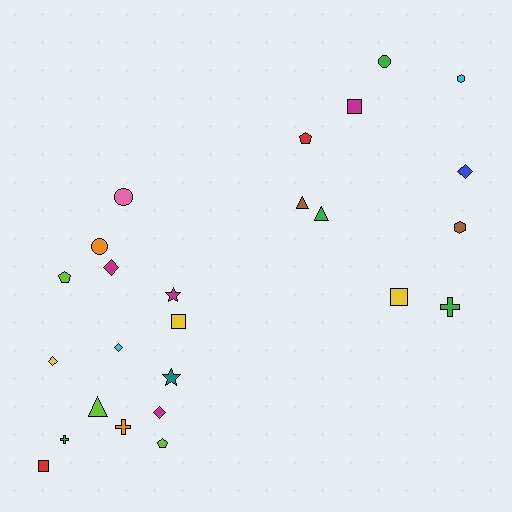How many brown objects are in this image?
There are 2 brown objects.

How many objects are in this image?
There are 25 objects.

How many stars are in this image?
There are 2 stars.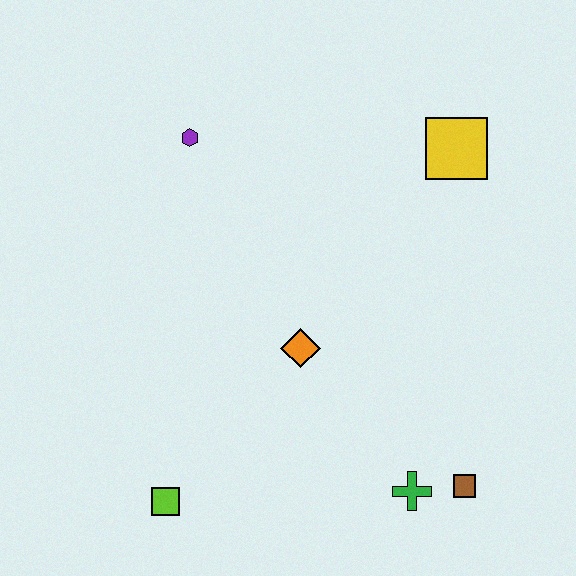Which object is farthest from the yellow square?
The lime square is farthest from the yellow square.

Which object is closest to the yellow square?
The orange diamond is closest to the yellow square.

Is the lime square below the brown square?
Yes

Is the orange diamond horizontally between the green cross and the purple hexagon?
Yes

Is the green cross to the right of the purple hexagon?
Yes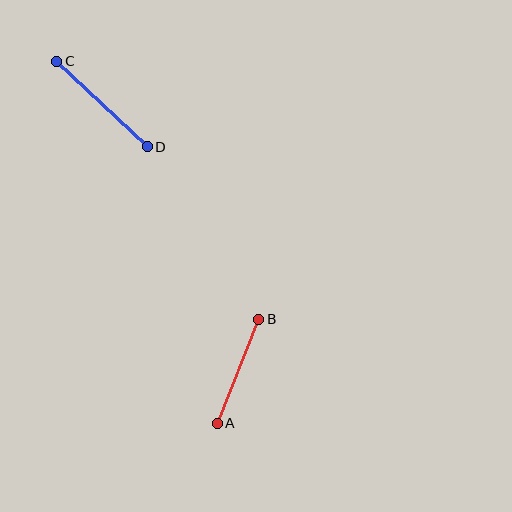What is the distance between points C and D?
The distance is approximately 125 pixels.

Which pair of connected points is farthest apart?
Points C and D are farthest apart.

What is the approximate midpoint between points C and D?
The midpoint is at approximately (102, 104) pixels.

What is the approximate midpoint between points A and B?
The midpoint is at approximately (238, 371) pixels.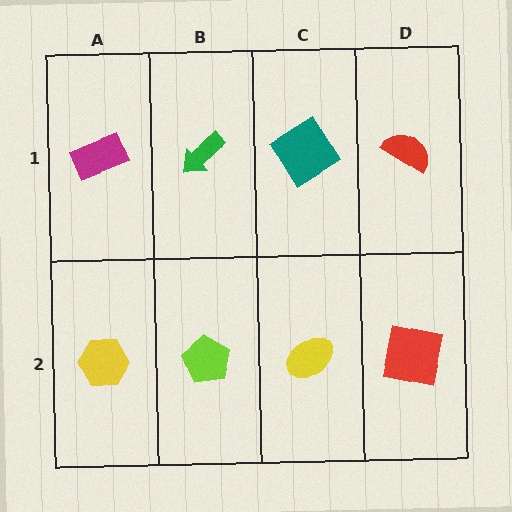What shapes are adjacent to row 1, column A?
A yellow hexagon (row 2, column A), a green arrow (row 1, column B).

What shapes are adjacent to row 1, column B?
A lime pentagon (row 2, column B), a magenta rectangle (row 1, column A), a teal diamond (row 1, column C).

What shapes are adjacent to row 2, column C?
A teal diamond (row 1, column C), a lime pentagon (row 2, column B), a red square (row 2, column D).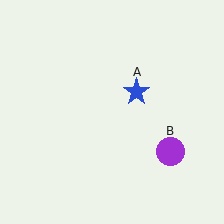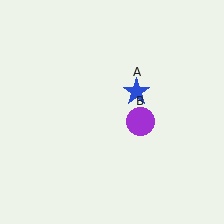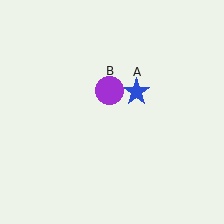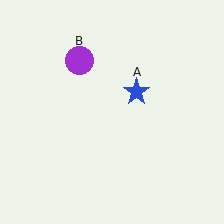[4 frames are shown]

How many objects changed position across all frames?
1 object changed position: purple circle (object B).